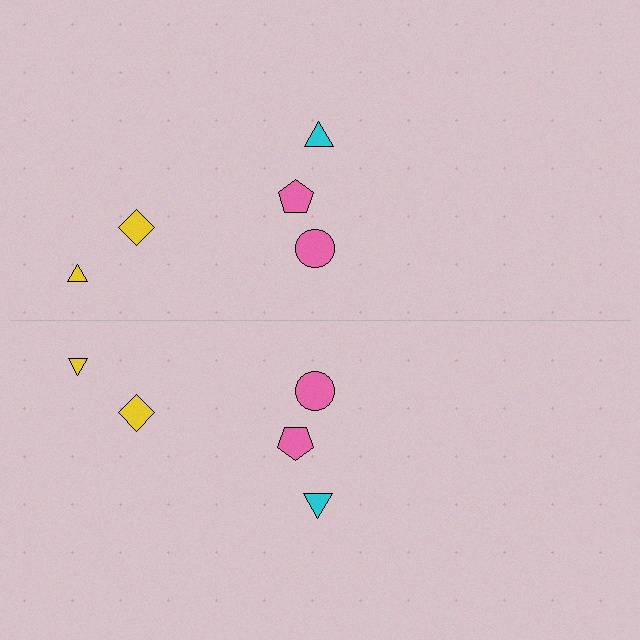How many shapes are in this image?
There are 10 shapes in this image.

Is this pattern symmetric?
Yes, this pattern has bilateral (reflection) symmetry.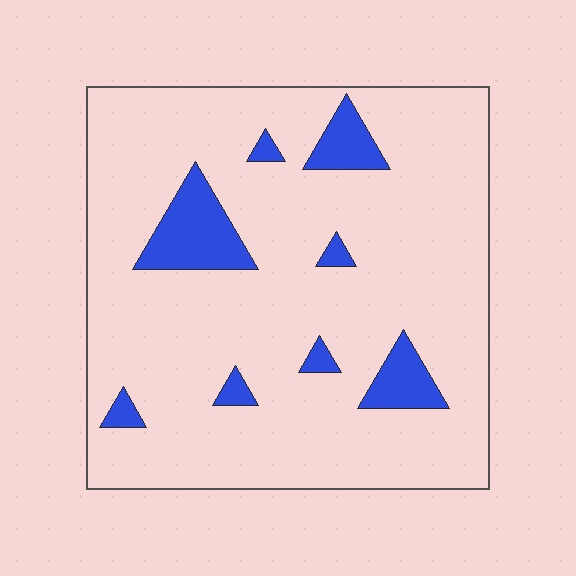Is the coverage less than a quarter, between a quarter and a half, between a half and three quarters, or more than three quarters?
Less than a quarter.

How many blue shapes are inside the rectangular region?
8.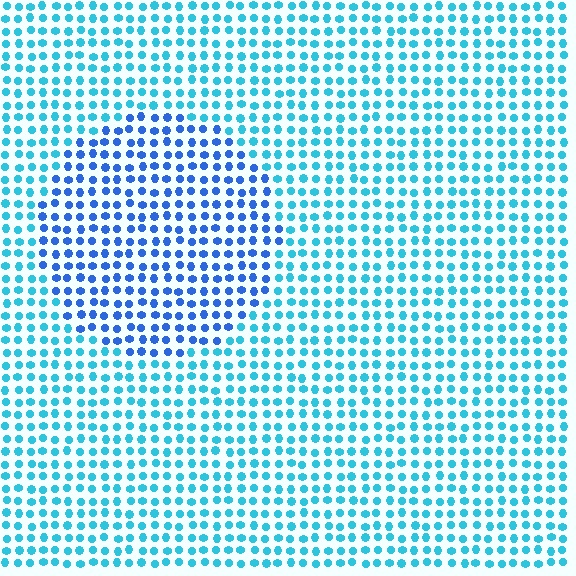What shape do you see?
I see a circle.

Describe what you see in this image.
The image is filled with small cyan elements in a uniform arrangement. A circle-shaped region is visible where the elements are tinted to a slightly different hue, forming a subtle color boundary.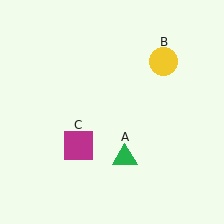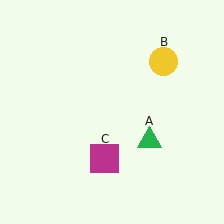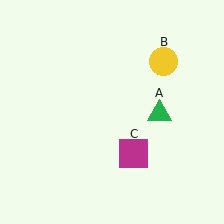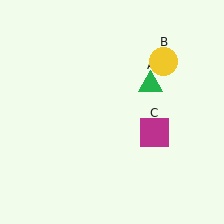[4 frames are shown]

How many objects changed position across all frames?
2 objects changed position: green triangle (object A), magenta square (object C).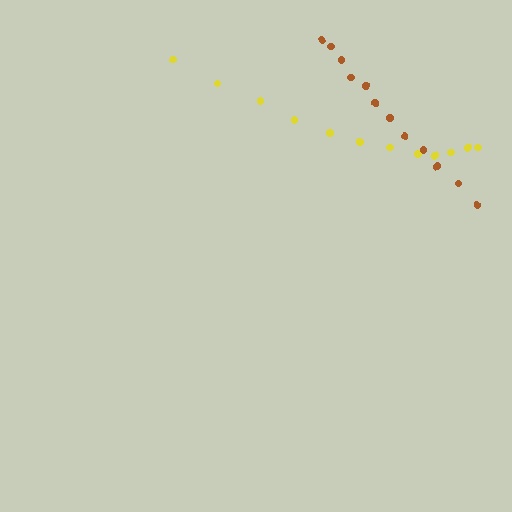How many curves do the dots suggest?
There are 2 distinct paths.